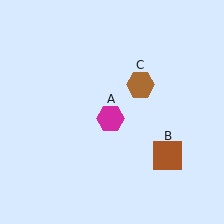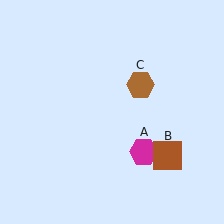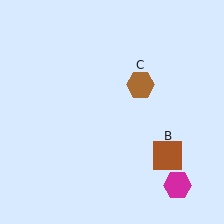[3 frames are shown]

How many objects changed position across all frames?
1 object changed position: magenta hexagon (object A).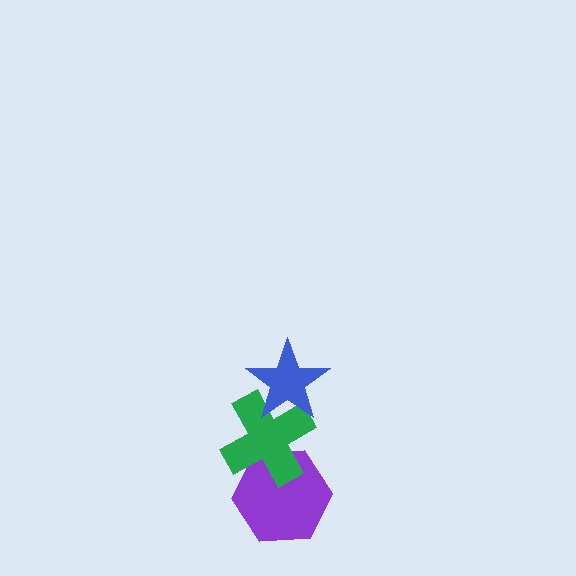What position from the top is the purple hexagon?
The purple hexagon is 3rd from the top.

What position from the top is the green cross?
The green cross is 2nd from the top.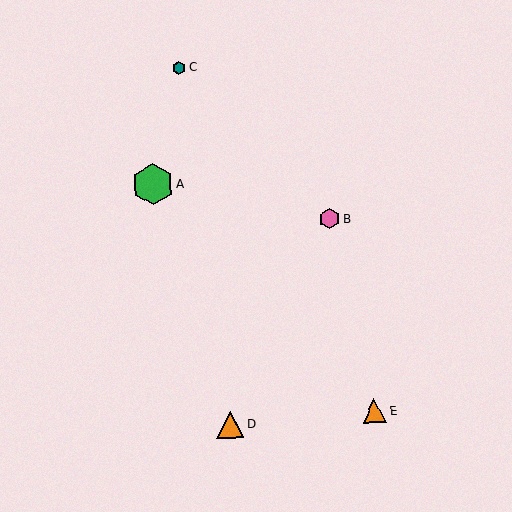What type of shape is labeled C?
Shape C is a teal hexagon.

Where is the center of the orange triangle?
The center of the orange triangle is at (374, 411).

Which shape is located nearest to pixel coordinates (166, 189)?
The green hexagon (labeled A) at (153, 184) is nearest to that location.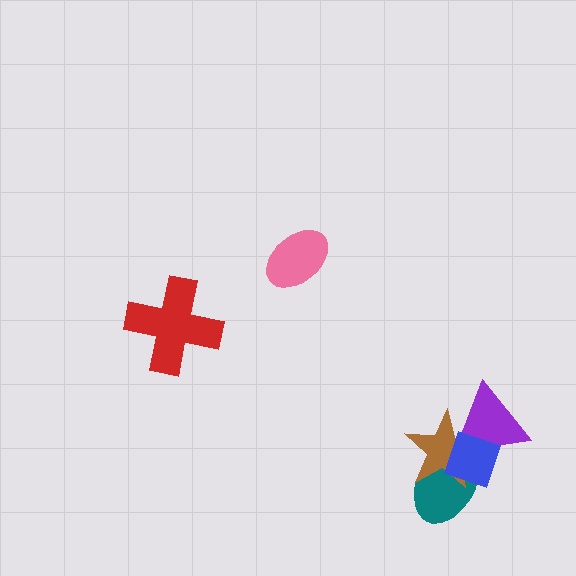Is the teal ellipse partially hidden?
Yes, it is partially covered by another shape.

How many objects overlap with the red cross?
0 objects overlap with the red cross.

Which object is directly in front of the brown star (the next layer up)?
The purple triangle is directly in front of the brown star.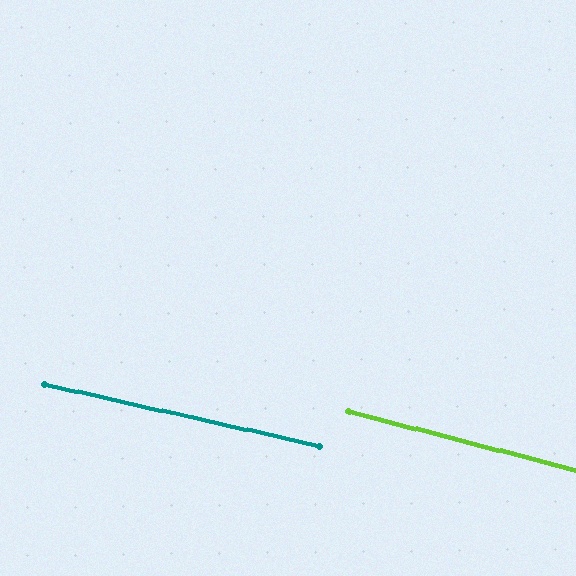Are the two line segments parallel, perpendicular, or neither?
Parallel — their directions differ by only 1.8°.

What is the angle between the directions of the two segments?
Approximately 2 degrees.